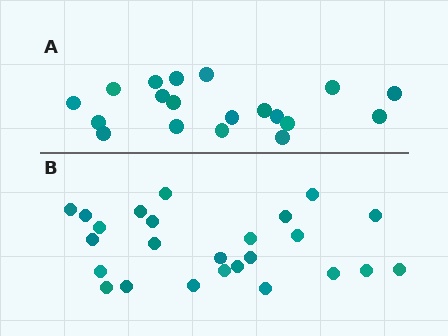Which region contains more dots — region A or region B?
Region B (the bottom region) has more dots.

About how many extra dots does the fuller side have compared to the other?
Region B has about 6 more dots than region A.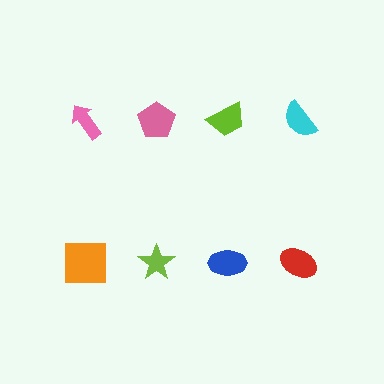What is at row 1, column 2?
A pink pentagon.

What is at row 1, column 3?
A lime trapezoid.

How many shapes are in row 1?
4 shapes.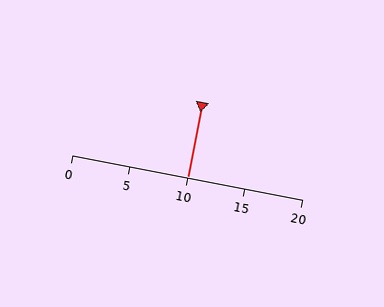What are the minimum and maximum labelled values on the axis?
The axis runs from 0 to 20.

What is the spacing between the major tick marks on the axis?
The major ticks are spaced 5 apart.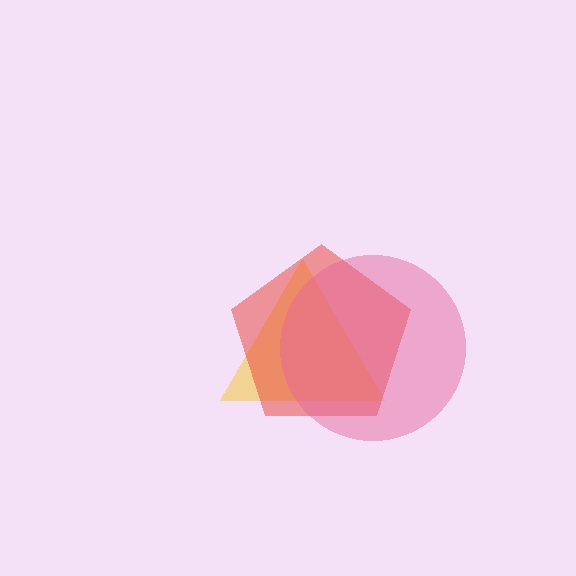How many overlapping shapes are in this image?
There are 3 overlapping shapes in the image.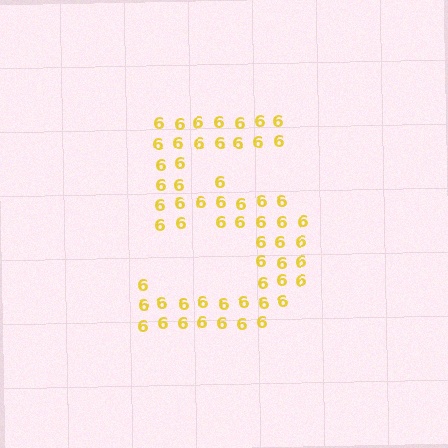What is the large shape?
The large shape is the digit 5.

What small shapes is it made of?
It is made of small digit 6's.